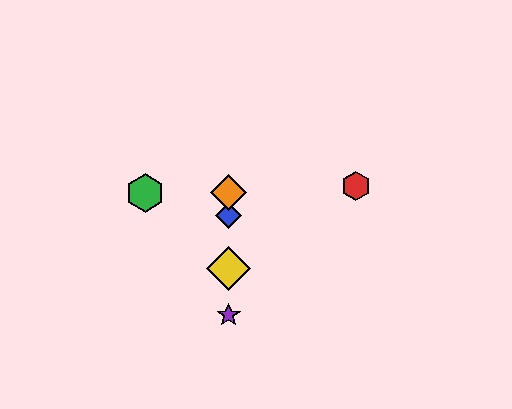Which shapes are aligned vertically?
The blue diamond, the yellow diamond, the purple star, the orange diamond are aligned vertically.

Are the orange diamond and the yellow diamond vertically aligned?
Yes, both are at x≈229.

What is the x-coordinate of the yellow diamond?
The yellow diamond is at x≈229.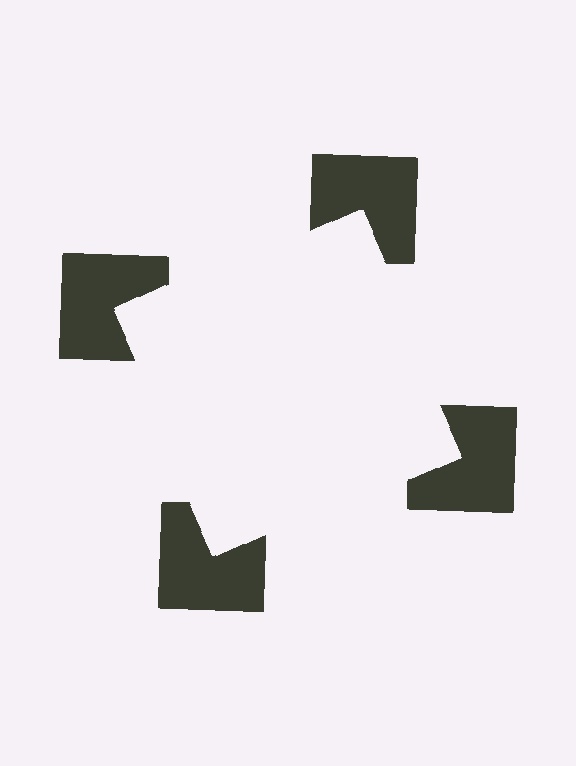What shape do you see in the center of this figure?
An illusory square — its edges are inferred from the aligned wedge cuts in the notched squares, not physically drawn.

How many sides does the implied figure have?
4 sides.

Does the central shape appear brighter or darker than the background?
It typically appears slightly brighter than the background, even though no actual brightness change is drawn.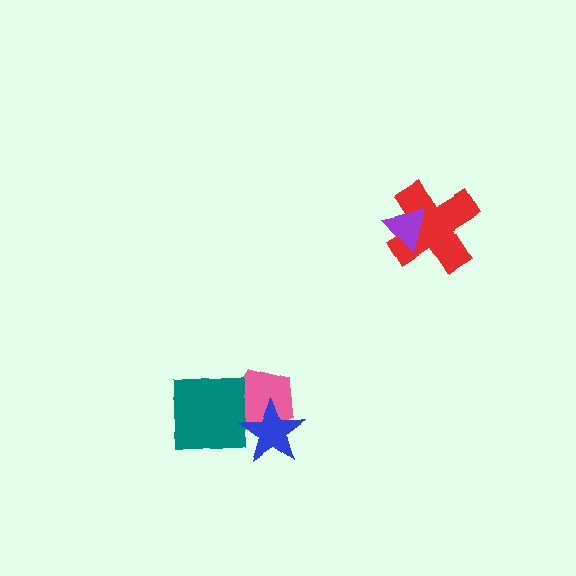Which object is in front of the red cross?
The purple triangle is in front of the red cross.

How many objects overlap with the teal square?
2 objects overlap with the teal square.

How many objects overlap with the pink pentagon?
2 objects overlap with the pink pentagon.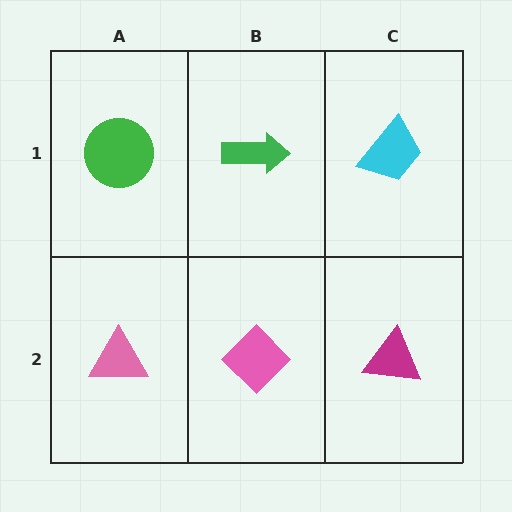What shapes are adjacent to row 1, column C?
A magenta triangle (row 2, column C), a green arrow (row 1, column B).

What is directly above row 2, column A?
A green circle.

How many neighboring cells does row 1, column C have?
2.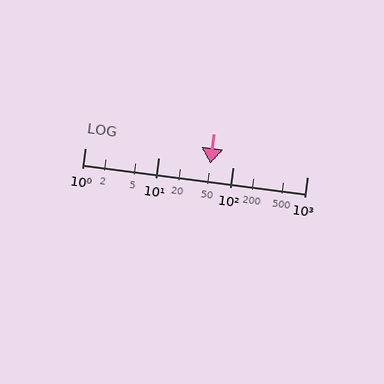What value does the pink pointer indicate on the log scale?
The pointer indicates approximately 50.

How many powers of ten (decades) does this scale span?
The scale spans 3 decades, from 1 to 1000.